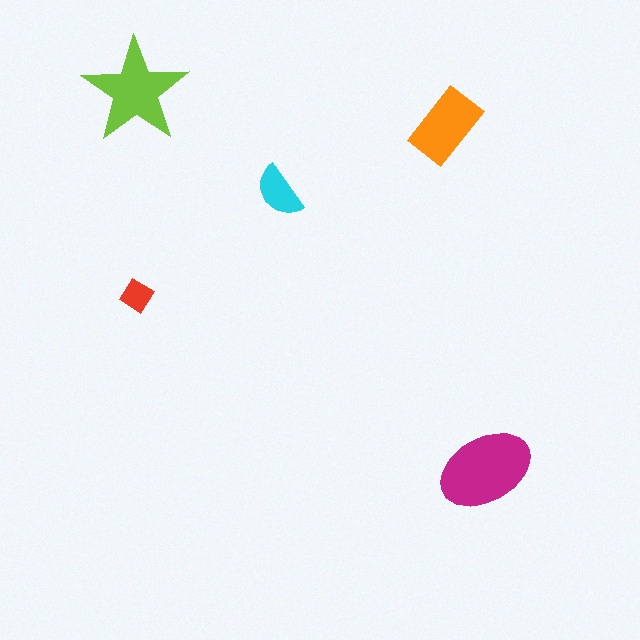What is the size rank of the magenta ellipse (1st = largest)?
1st.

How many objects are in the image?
There are 5 objects in the image.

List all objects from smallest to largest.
The red diamond, the cyan semicircle, the orange rectangle, the lime star, the magenta ellipse.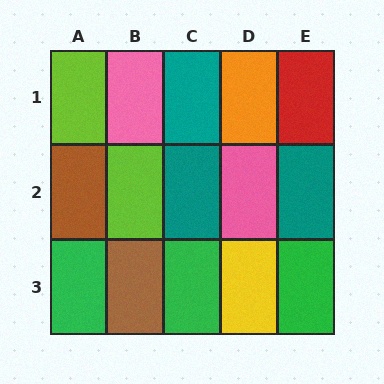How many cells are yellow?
1 cell is yellow.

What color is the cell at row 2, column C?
Teal.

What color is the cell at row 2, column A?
Brown.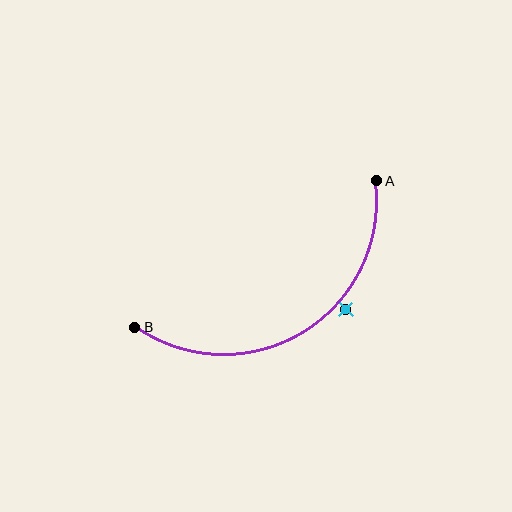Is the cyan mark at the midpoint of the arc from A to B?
No — the cyan mark does not lie on the arc at all. It sits slightly outside the curve.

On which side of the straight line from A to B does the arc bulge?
The arc bulges below the straight line connecting A and B.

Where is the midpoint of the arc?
The arc midpoint is the point on the curve farthest from the straight line joining A and B. It sits below that line.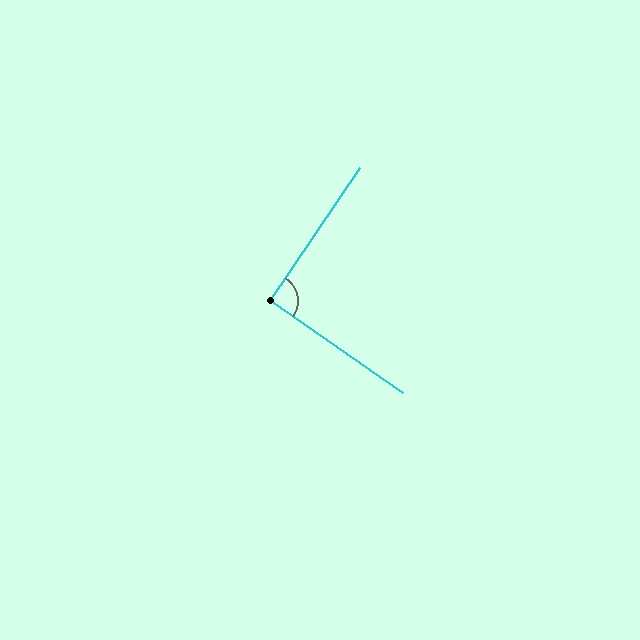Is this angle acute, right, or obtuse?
It is approximately a right angle.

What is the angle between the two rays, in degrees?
Approximately 91 degrees.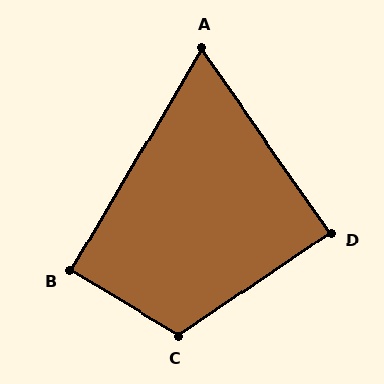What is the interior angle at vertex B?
Approximately 91 degrees (approximately right).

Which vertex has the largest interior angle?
C, at approximately 115 degrees.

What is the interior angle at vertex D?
Approximately 89 degrees (approximately right).